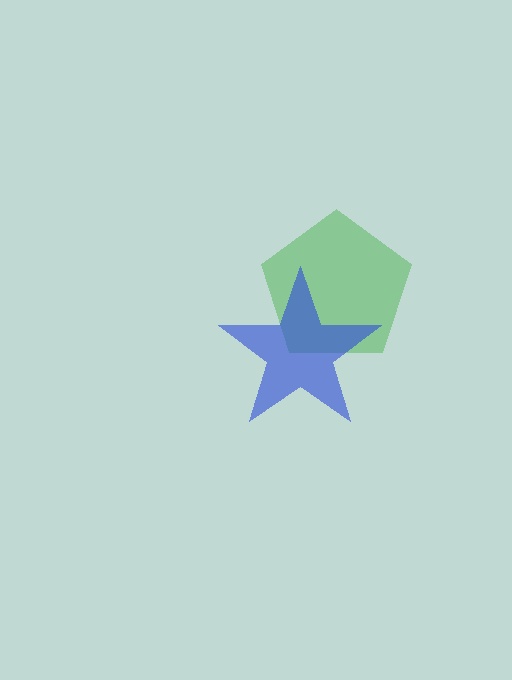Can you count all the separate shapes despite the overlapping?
Yes, there are 2 separate shapes.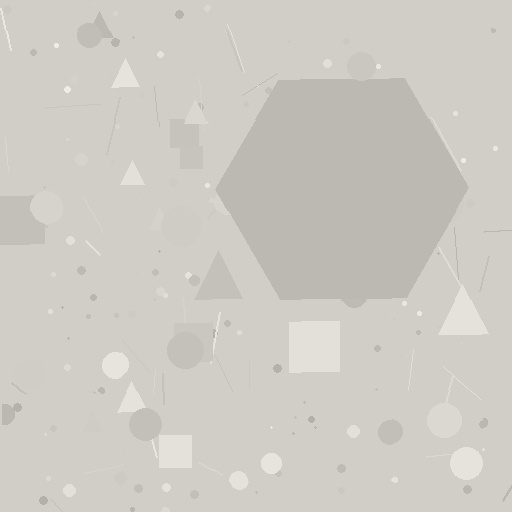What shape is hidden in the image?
A hexagon is hidden in the image.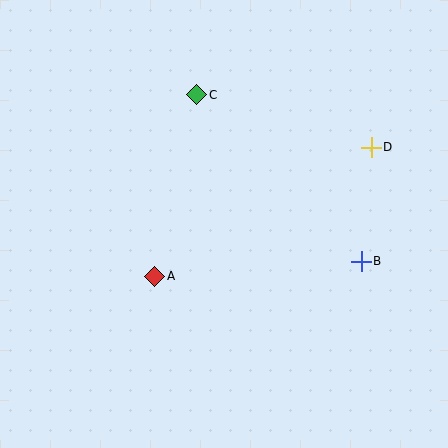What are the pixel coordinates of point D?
Point D is at (371, 147).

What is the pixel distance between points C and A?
The distance between C and A is 186 pixels.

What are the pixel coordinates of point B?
Point B is at (361, 261).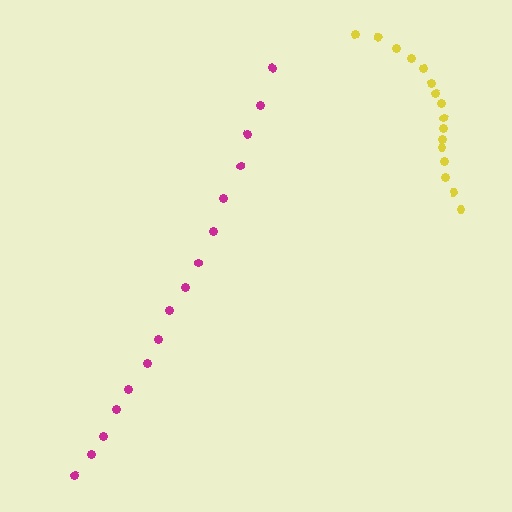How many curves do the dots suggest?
There are 2 distinct paths.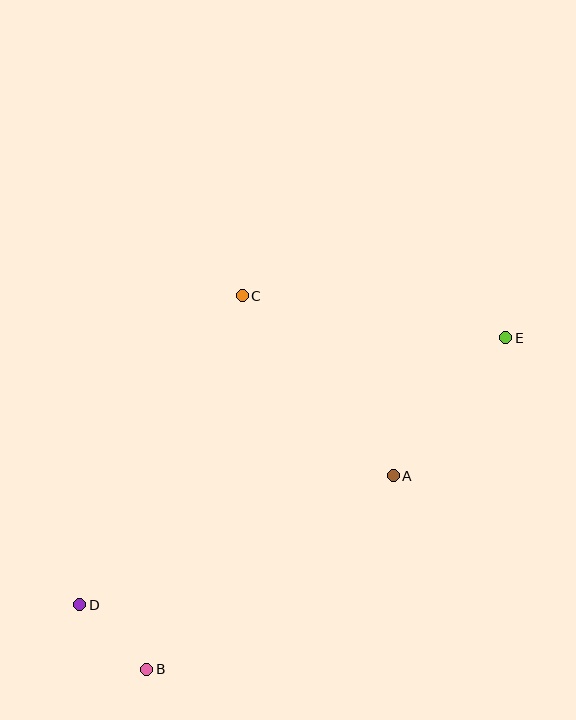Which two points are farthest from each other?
Points D and E are farthest from each other.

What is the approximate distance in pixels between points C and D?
The distance between C and D is approximately 349 pixels.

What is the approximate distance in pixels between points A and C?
The distance between A and C is approximately 235 pixels.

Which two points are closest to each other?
Points B and D are closest to each other.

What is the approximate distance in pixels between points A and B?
The distance between A and B is approximately 313 pixels.